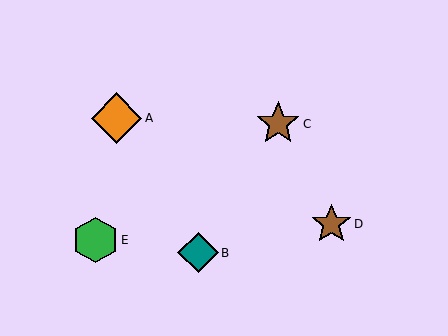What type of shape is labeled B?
Shape B is a teal diamond.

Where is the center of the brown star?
The center of the brown star is at (331, 224).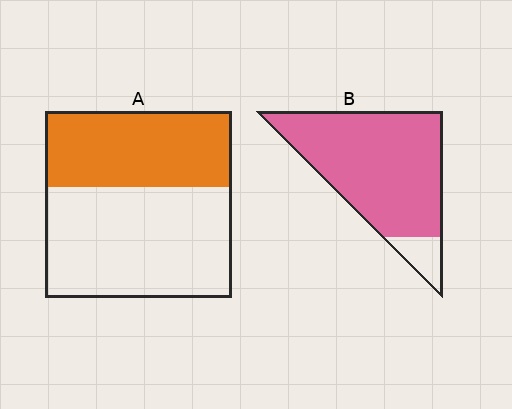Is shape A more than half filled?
No.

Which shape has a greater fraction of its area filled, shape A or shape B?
Shape B.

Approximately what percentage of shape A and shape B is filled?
A is approximately 40% and B is approximately 90%.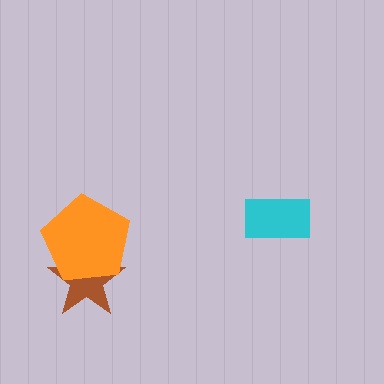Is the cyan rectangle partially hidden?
No, no other shape covers it.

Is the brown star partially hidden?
Yes, it is partially covered by another shape.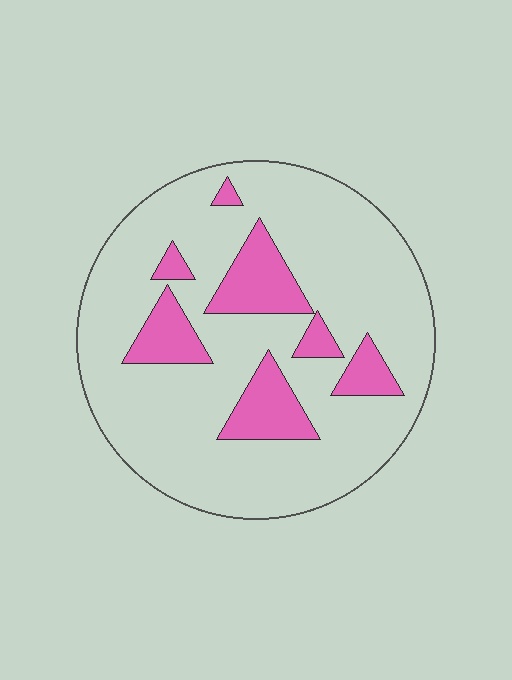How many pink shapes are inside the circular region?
7.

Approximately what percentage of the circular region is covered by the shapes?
Approximately 20%.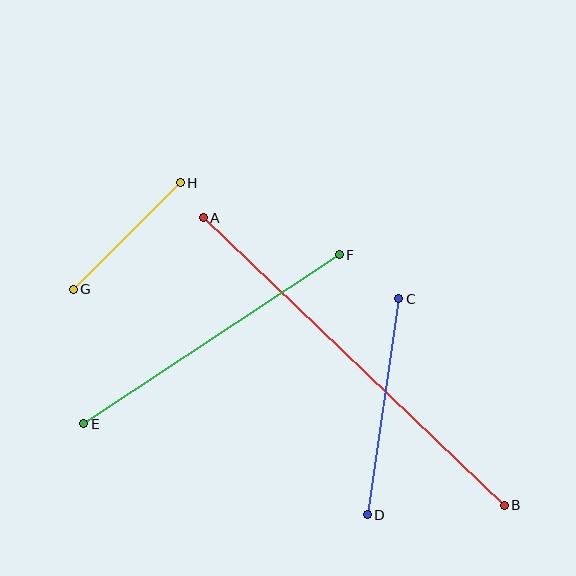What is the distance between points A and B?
The distance is approximately 416 pixels.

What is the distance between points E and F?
The distance is approximately 306 pixels.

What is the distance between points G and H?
The distance is approximately 151 pixels.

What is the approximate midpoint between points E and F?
The midpoint is at approximately (212, 339) pixels.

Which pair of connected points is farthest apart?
Points A and B are farthest apart.